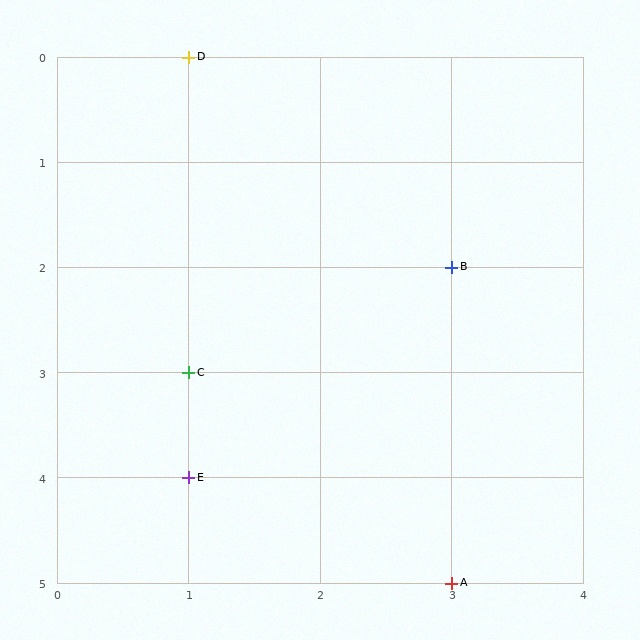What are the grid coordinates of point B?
Point B is at grid coordinates (3, 2).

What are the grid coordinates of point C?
Point C is at grid coordinates (1, 3).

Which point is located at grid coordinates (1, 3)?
Point C is at (1, 3).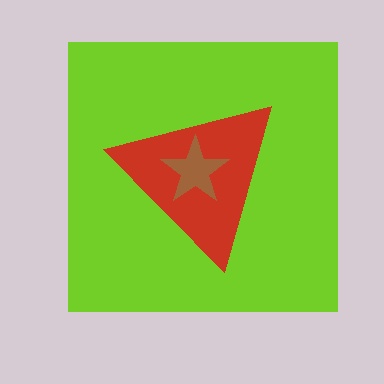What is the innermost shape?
The brown star.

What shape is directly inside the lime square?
The red triangle.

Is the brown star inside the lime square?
Yes.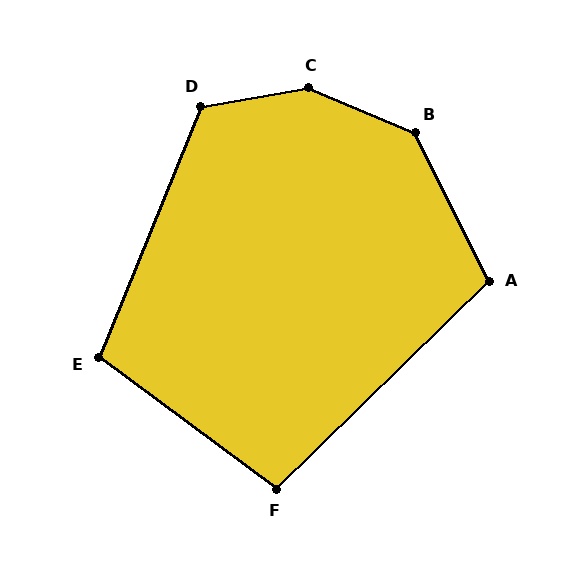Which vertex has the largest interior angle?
C, at approximately 148 degrees.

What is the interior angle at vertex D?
Approximately 122 degrees (obtuse).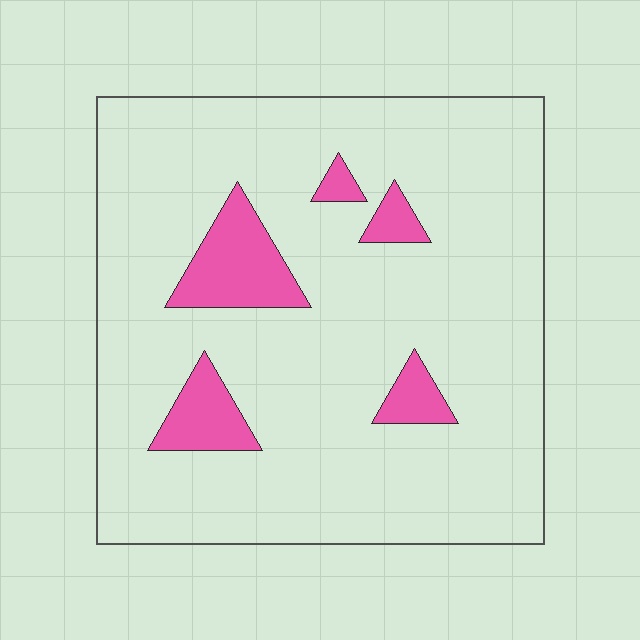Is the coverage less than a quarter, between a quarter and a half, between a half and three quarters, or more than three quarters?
Less than a quarter.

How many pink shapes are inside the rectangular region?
5.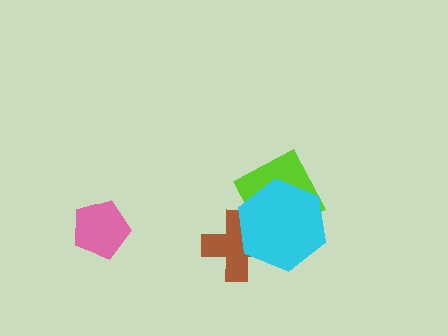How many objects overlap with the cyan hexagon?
2 objects overlap with the cyan hexagon.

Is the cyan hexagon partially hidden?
No, no other shape covers it.